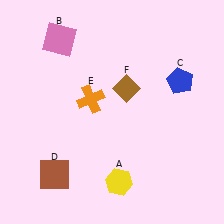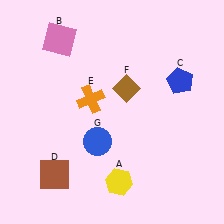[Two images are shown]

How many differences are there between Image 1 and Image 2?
There is 1 difference between the two images.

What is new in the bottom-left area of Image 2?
A blue circle (G) was added in the bottom-left area of Image 2.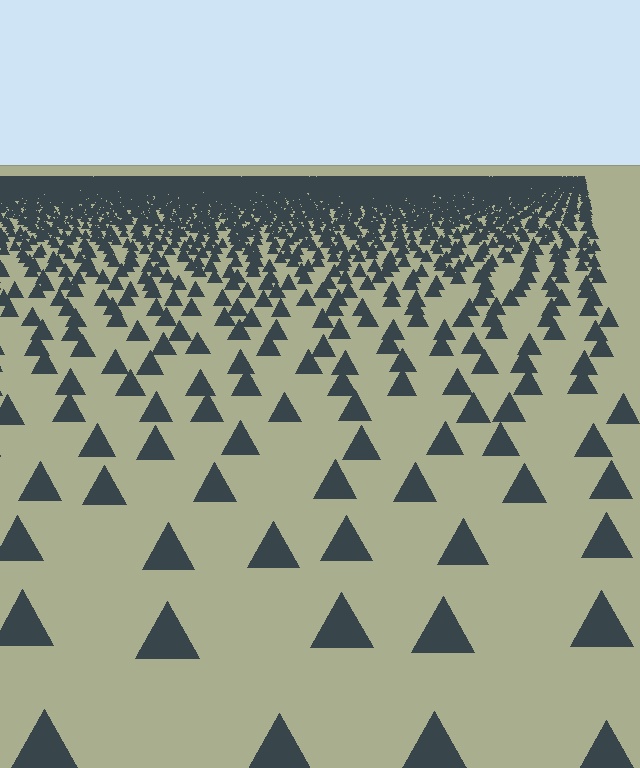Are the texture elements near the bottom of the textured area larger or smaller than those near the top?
Larger. Near the bottom, elements are closer to the viewer and appear at a bigger on-screen size.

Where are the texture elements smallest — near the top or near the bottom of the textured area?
Near the top.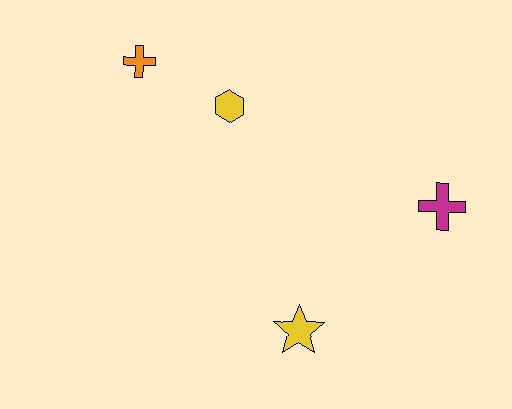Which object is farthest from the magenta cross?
The orange cross is farthest from the magenta cross.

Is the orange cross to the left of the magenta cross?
Yes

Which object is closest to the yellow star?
The magenta cross is closest to the yellow star.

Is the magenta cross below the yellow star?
No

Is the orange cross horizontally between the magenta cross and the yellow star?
No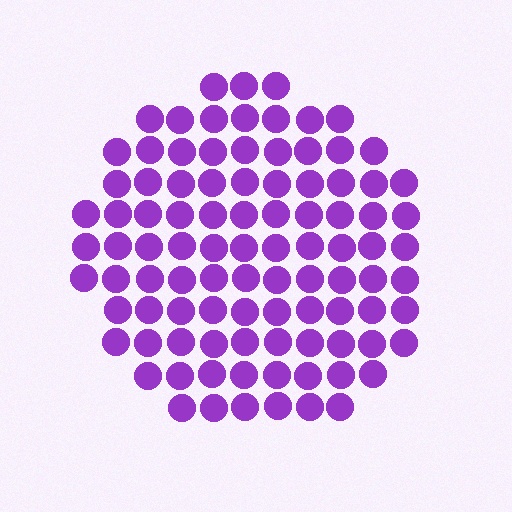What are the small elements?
The small elements are circles.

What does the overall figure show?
The overall figure shows a circle.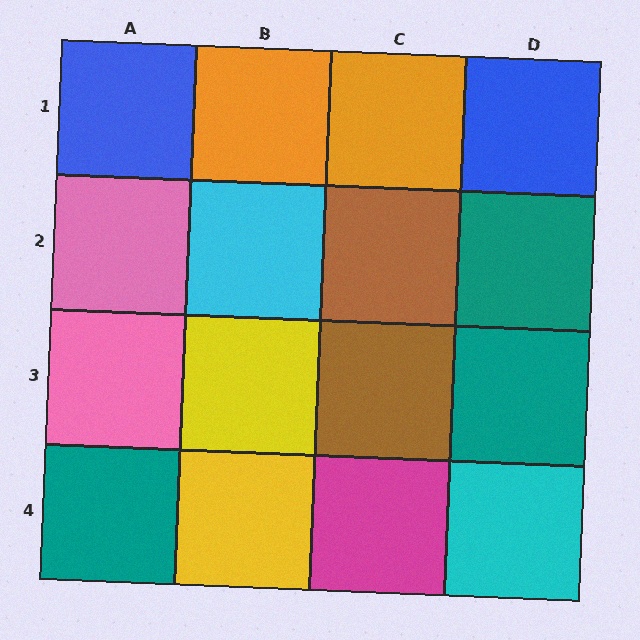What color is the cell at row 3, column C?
Brown.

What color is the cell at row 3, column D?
Teal.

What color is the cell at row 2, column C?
Brown.